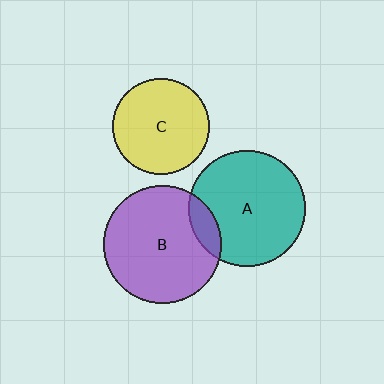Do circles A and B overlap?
Yes.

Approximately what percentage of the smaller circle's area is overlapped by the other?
Approximately 10%.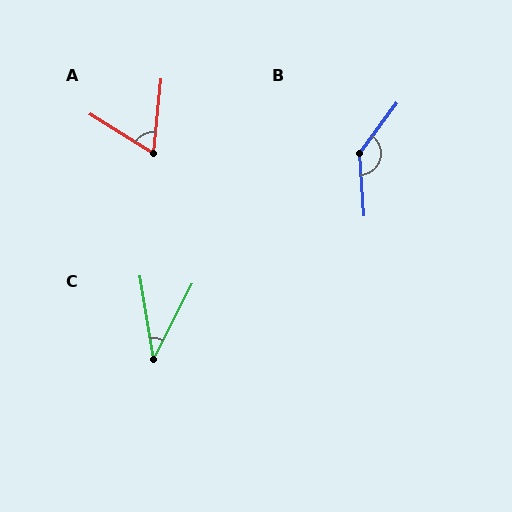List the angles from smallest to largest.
C (36°), A (64°), B (140°).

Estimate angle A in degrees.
Approximately 64 degrees.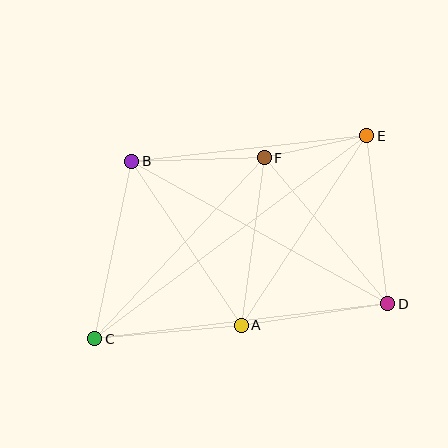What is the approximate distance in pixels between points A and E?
The distance between A and E is approximately 228 pixels.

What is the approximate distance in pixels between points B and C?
The distance between B and C is approximately 181 pixels.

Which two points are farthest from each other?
Points C and E are farthest from each other.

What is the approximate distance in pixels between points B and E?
The distance between B and E is approximately 236 pixels.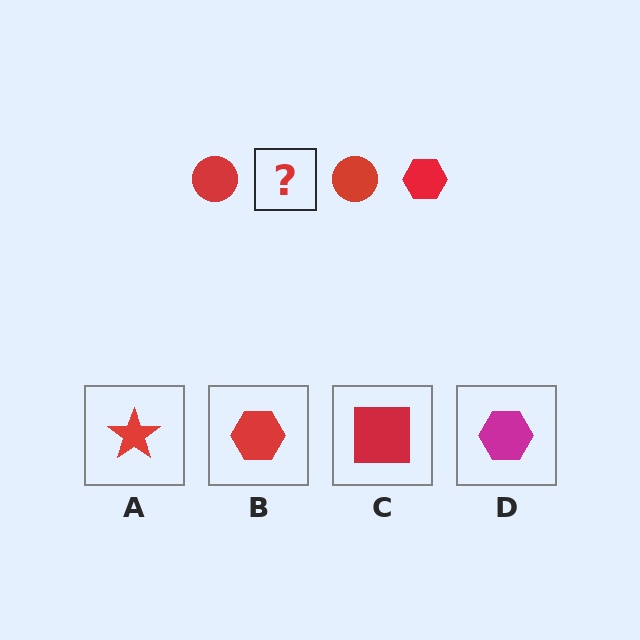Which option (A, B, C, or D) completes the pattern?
B.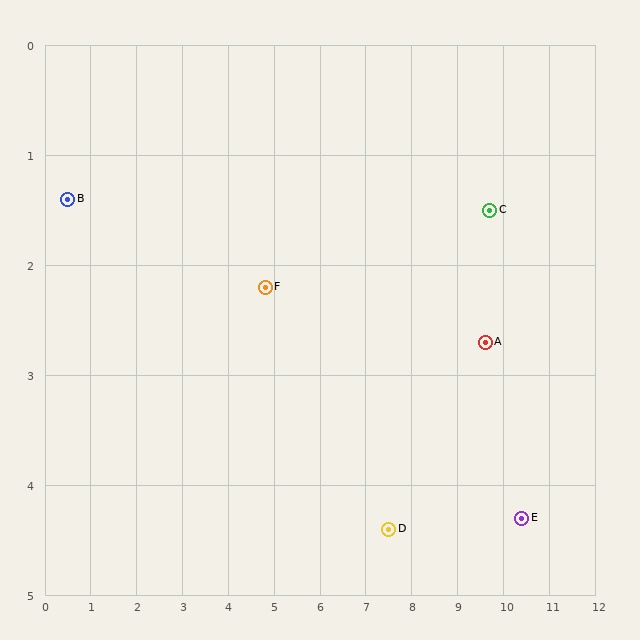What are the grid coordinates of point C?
Point C is at approximately (9.7, 1.5).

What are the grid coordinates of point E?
Point E is at approximately (10.4, 4.3).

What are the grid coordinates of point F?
Point F is at approximately (4.8, 2.2).